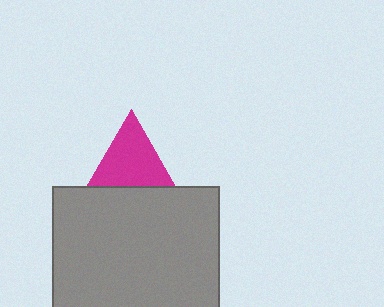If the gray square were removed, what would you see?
You would see the complete magenta triangle.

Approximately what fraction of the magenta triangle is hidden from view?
Roughly 34% of the magenta triangle is hidden behind the gray square.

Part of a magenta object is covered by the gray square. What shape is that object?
It is a triangle.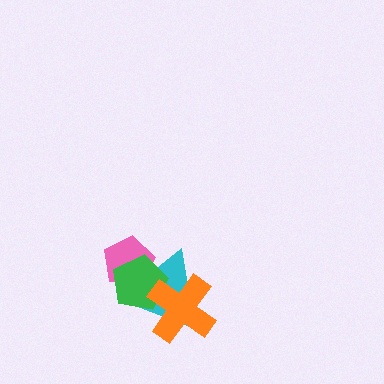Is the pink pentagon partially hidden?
Yes, it is partially covered by another shape.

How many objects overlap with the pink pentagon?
2 objects overlap with the pink pentagon.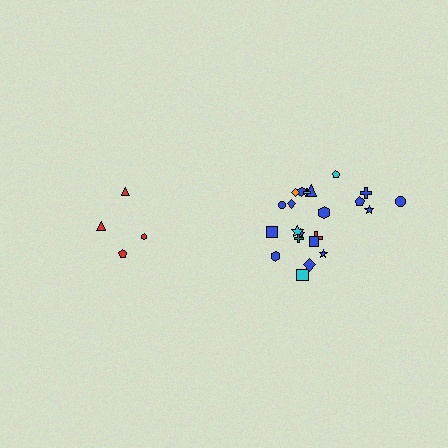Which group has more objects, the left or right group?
The right group.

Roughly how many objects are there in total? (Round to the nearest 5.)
Roughly 25 objects in total.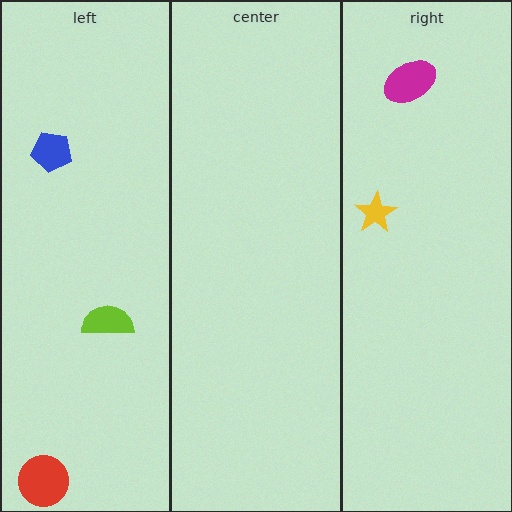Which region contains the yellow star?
The right region.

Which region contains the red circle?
The left region.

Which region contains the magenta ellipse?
The right region.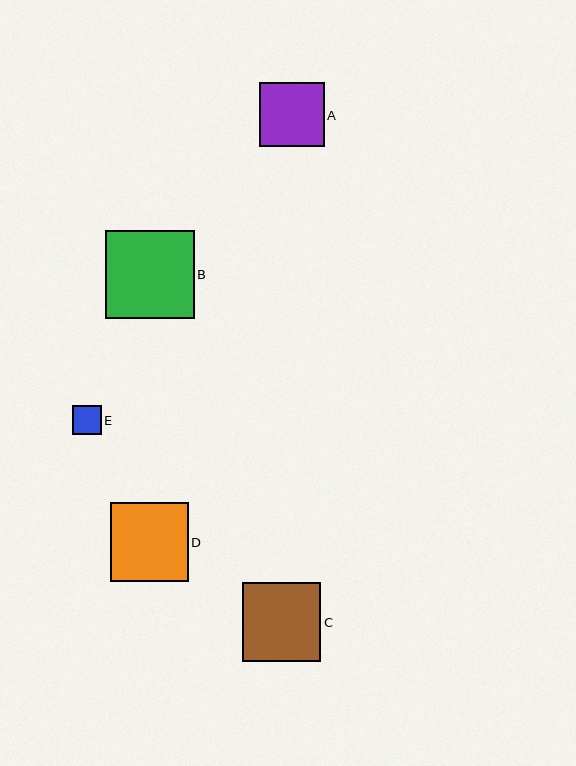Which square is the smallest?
Square E is the smallest with a size of approximately 29 pixels.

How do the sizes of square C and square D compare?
Square C and square D are approximately the same size.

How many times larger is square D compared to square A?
Square D is approximately 1.2 times the size of square A.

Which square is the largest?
Square B is the largest with a size of approximately 89 pixels.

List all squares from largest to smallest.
From largest to smallest: B, C, D, A, E.